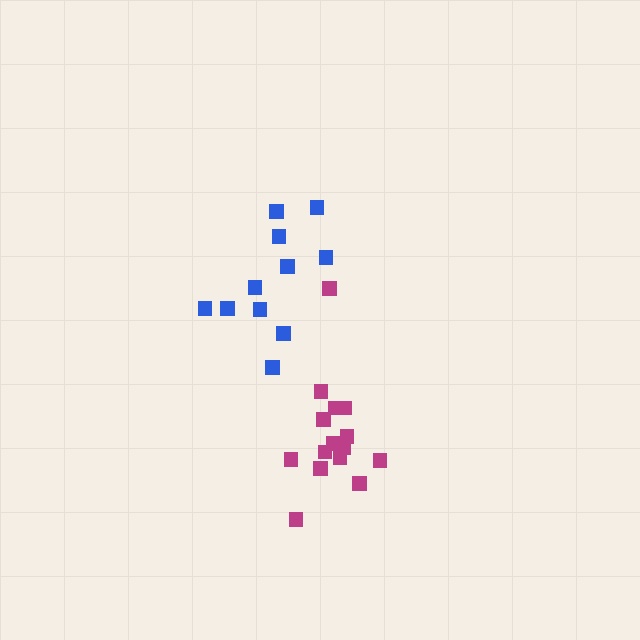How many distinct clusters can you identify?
There are 2 distinct clusters.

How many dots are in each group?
Group 1: 15 dots, Group 2: 11 dots (26 total).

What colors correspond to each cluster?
The clusters are colored: magenta, blue.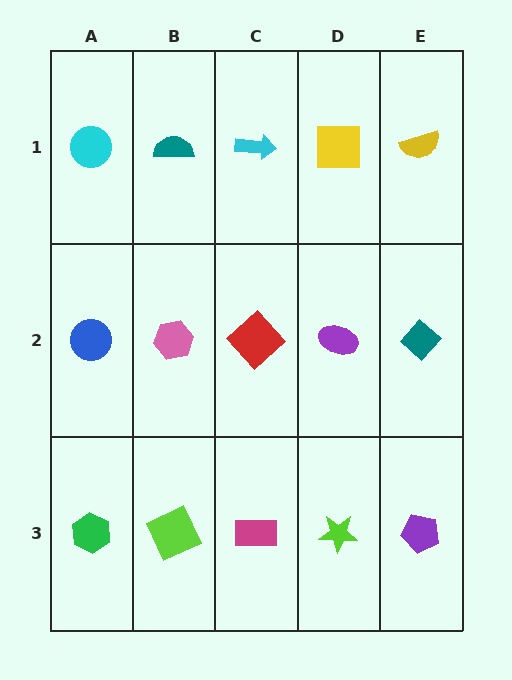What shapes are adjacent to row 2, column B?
A teal semicircle (row 1, column B), a lime square (row 3, column B), a blue circle (row 2, column A), a red diamond (row 2, column C).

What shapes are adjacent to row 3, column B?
A pink hexagon (row 2, column B), a green hexagon (row 3, column A), a magenta rectangle (row 3, column C).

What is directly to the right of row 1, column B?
A cyan arrow.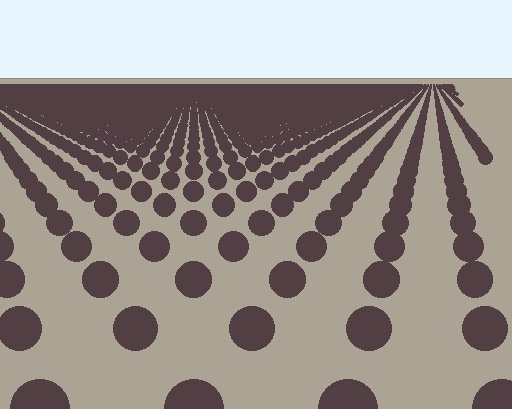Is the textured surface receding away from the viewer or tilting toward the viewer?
The surface is receding away from the viewer. Texture elements get smaller and denser toward the top.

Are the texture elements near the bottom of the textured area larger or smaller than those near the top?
Larger. Near the bottom, elements are closer to the viewer and appear at a bigger on-screen size.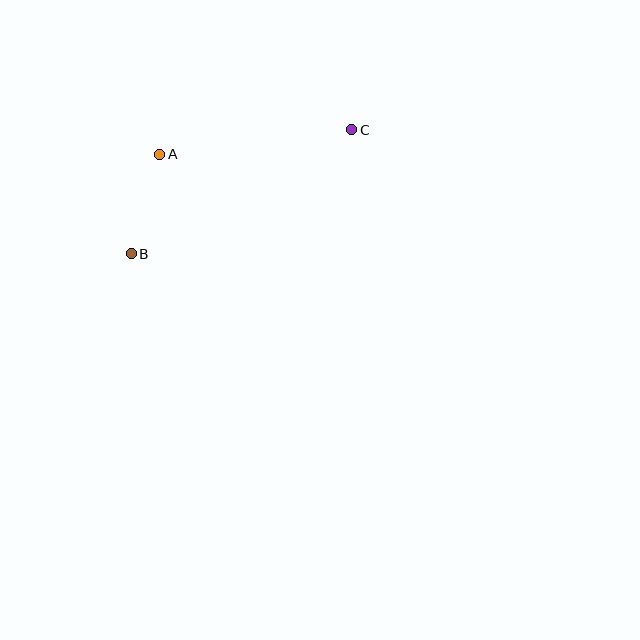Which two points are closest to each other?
Points A and B are closest to each other.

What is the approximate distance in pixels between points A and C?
The distance between A and C is approximately 193 pixels.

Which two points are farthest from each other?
Points B and C are farthest from each other.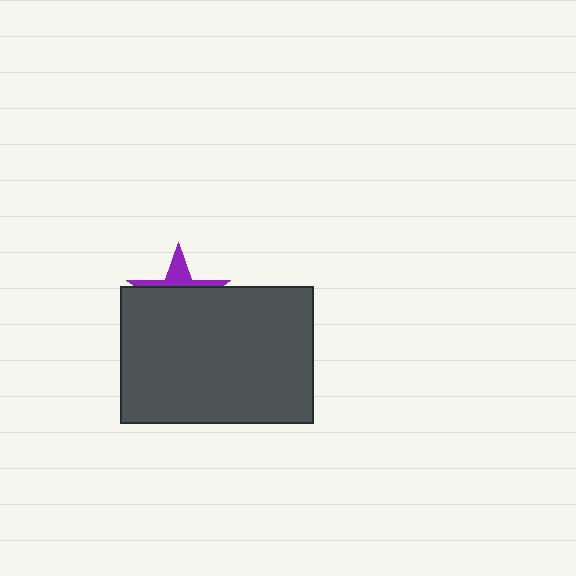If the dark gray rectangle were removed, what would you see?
You would see the complete purple star.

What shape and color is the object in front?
The object in front is a dark gray rectangle.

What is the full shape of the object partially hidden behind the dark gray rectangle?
The partially hidden object is a purple star.